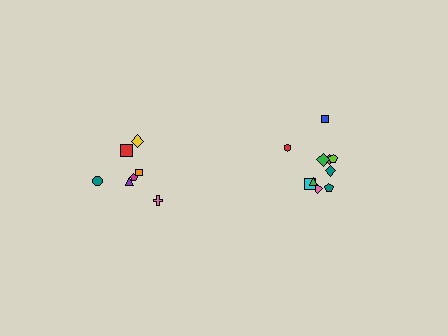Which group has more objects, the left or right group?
The right group.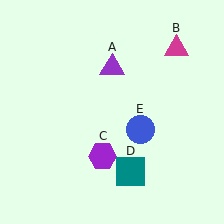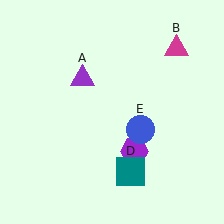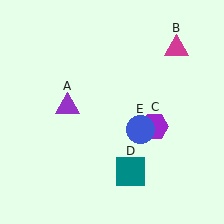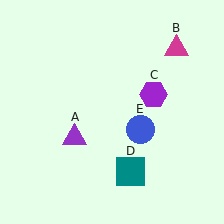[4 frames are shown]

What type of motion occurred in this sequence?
The purple triangle (object A), purple hexagon (object C) rotated counterclockwise around the center of the scene.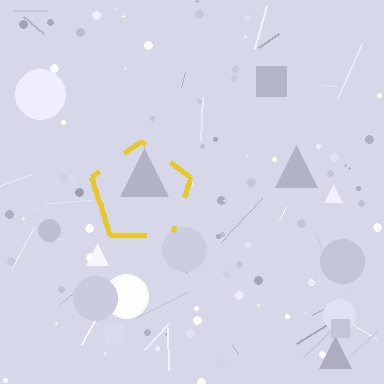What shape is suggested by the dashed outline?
The dashed outline suggests a pentagon.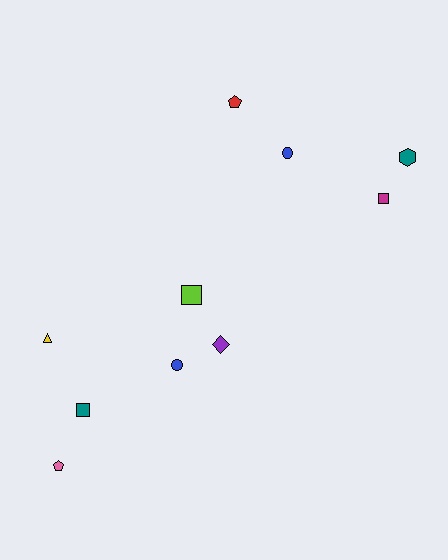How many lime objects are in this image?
There is 1 lime object.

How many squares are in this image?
There are 3 squares.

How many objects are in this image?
There are 10 objects.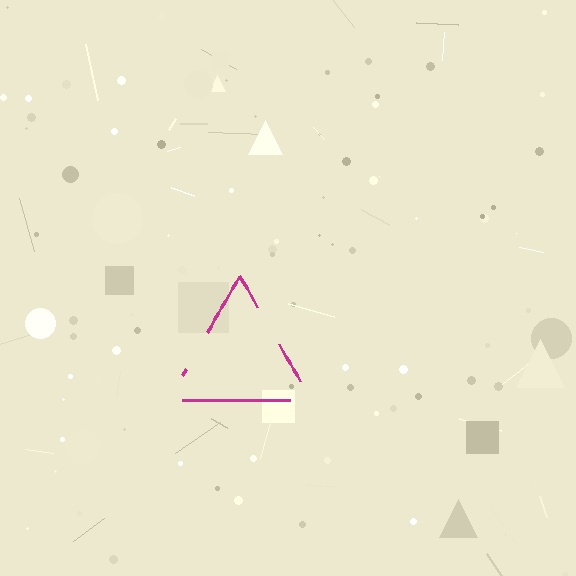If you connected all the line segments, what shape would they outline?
They would outline a triangle.